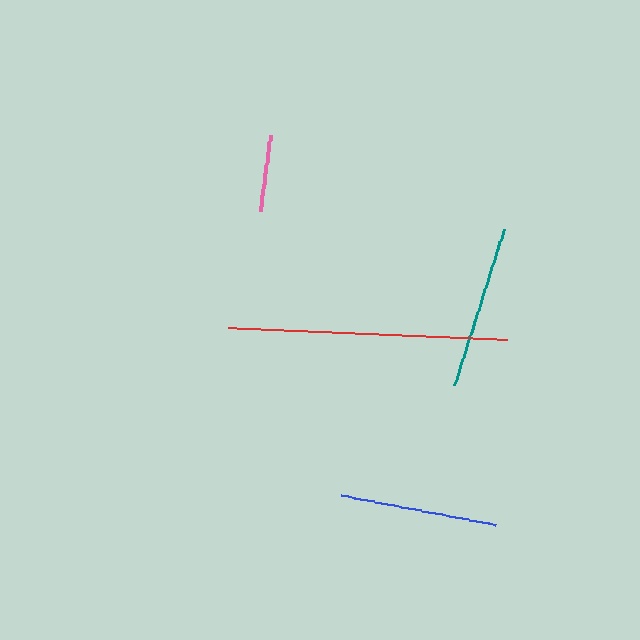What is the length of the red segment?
The red segment is approximately 279 pixels long.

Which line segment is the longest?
The red line is the longest at approximately 279 pixels.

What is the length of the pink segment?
The pink segment is approximately 78 pixels long.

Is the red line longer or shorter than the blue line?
The red line is longer than the blue line.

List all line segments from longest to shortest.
From longest to shortest: red, teal, blue, pink.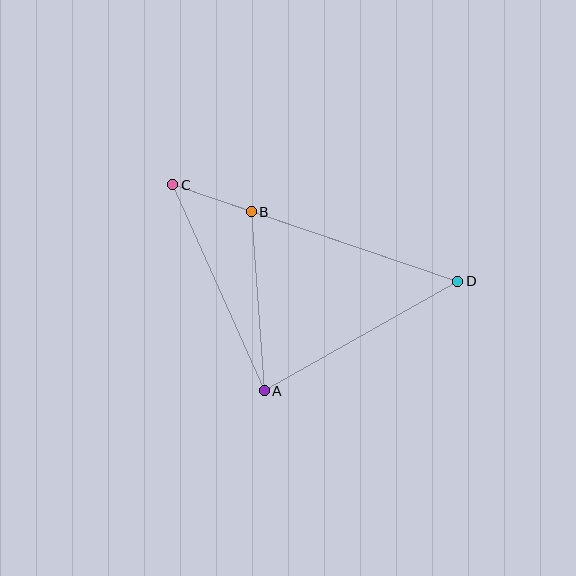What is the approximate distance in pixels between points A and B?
The distance between A and B is approximately 180 pixels.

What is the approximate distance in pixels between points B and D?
The distance between B and D is approximately 218 pixels.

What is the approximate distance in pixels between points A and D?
The distance between A and D is approximately 222 pixels.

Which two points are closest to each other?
Points B and C are closest to each other.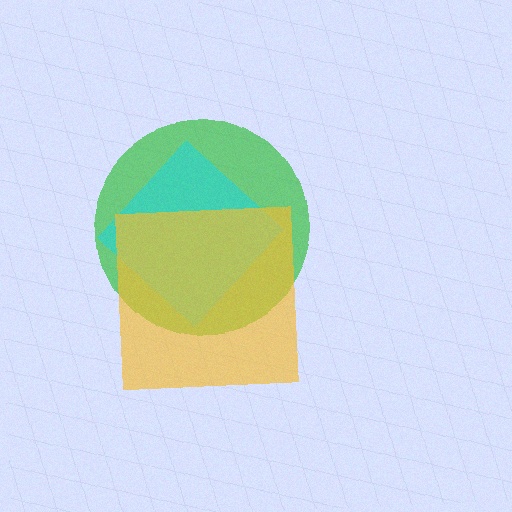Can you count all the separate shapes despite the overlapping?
Yes, there are 3 separate shapes.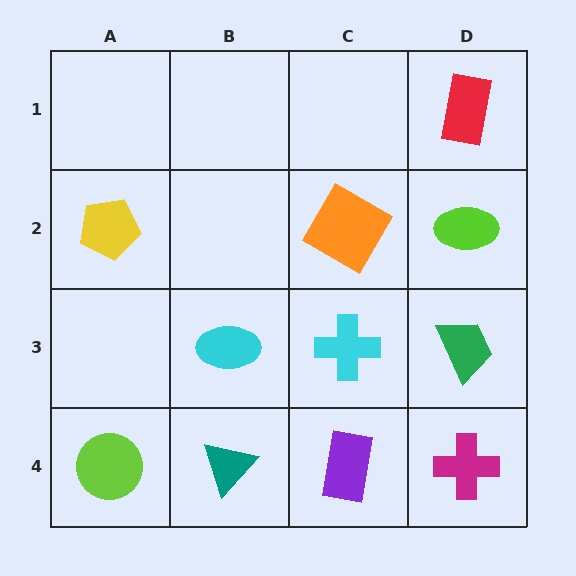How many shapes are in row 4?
4 shapes.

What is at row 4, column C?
A purple rectangle.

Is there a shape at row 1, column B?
No, that cell is empty.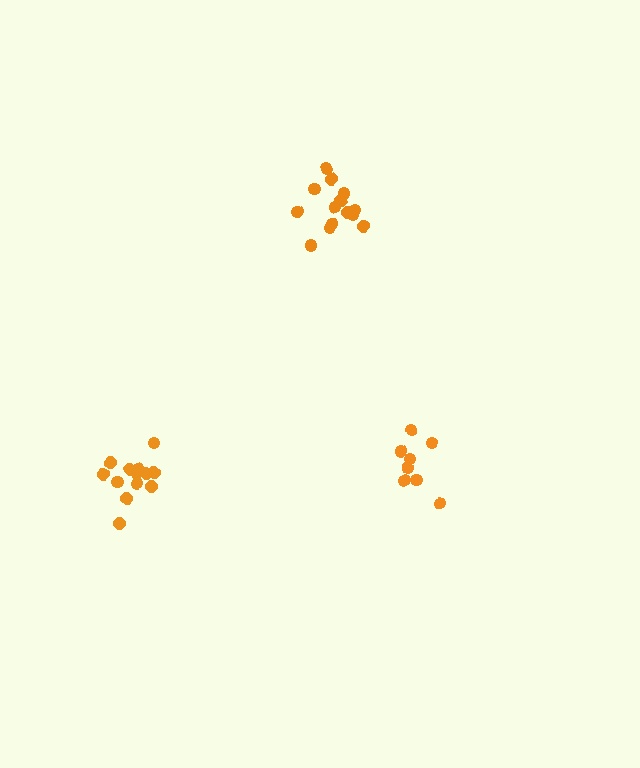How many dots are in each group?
Group 1: 13 dots, Group 2: 14 dots, Group 3: 8 dots (35 total).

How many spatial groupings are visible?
There are 3 spatial groupings.